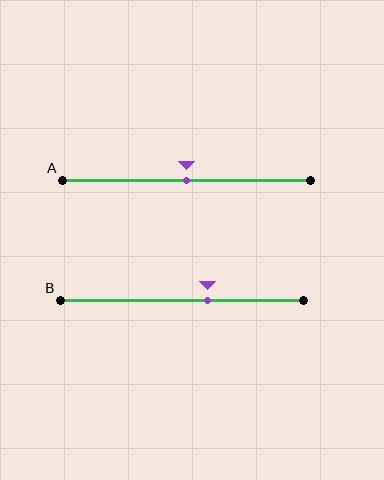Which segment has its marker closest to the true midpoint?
Segment A has its marker closest to the true midpoint.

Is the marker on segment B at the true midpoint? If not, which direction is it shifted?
No, the marker on segment B is shifted to the right by about 11% of the segment length.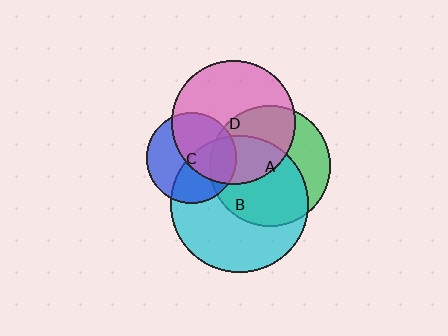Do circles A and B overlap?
Yes.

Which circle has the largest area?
Circle B (cyan).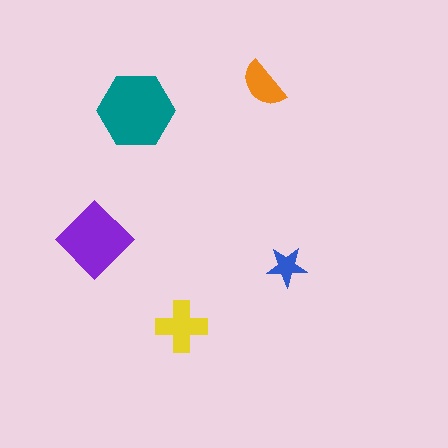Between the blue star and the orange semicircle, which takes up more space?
The orange semicircle.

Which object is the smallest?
The blue star.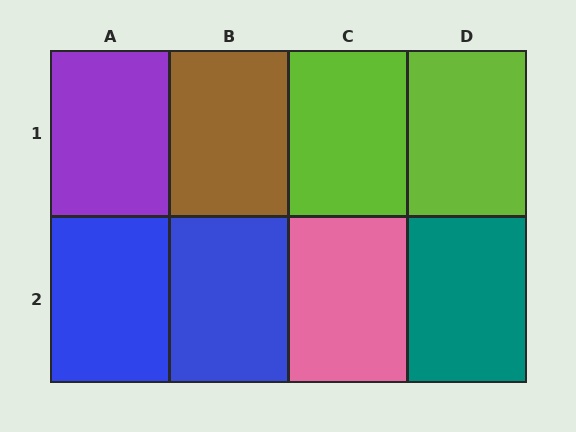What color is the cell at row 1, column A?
Purple.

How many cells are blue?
2 cells are blue.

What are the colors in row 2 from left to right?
Blue, blue, pink, teal.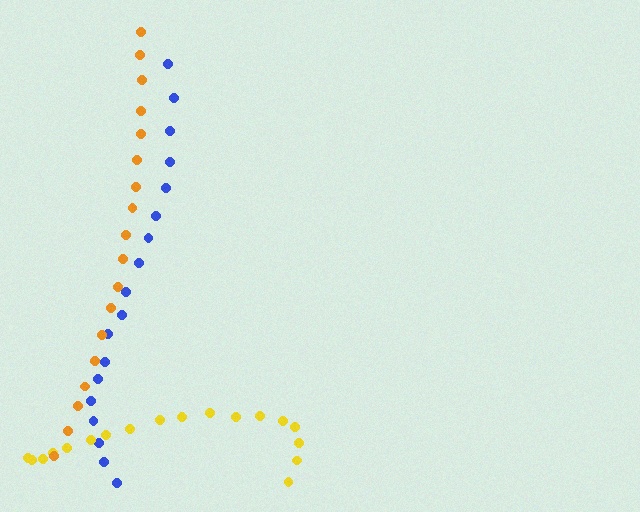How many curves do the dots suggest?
There are 3 distinct paths.